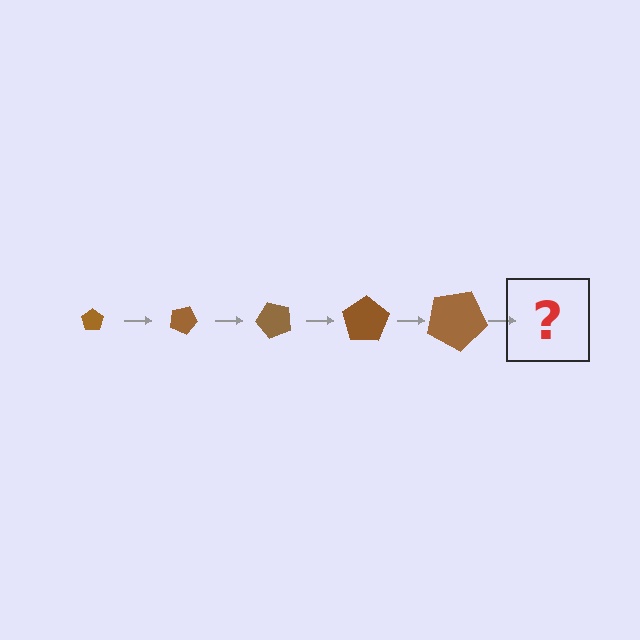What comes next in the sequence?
The next element should be a pentagon, larger than the previous one and rotated 125 degrees from the start.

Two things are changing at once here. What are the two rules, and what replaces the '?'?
The two rules are that the pentagon grows larger each step and it rotates 25 degrees each step. The '?' should be a pentagon, larger than the previous one and rotated 125 degrees from the start.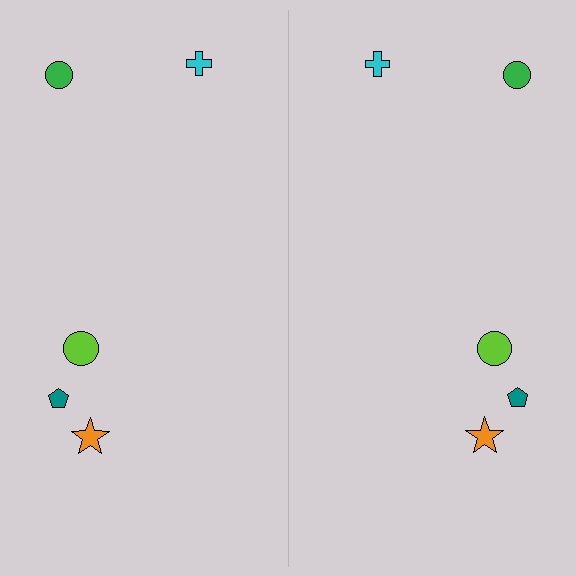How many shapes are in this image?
There are 10 shapes in this image.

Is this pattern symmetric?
Yes, this pattern has bilateral (reflection) symmetry.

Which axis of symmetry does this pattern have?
The pattern has a vertical axis of symmetry running through the center of the image.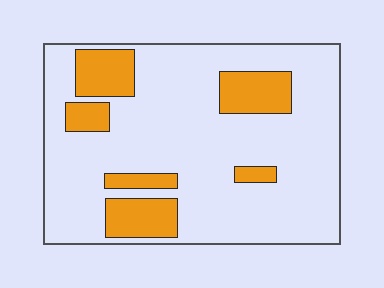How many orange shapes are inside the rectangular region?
6.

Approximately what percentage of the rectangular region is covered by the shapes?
Approximately 20%.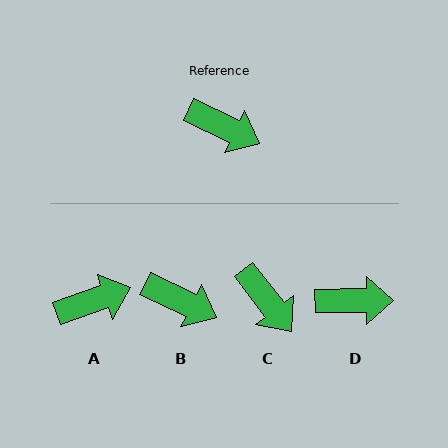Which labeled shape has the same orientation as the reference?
B.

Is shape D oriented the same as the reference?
No, it is off by about 26 degrees.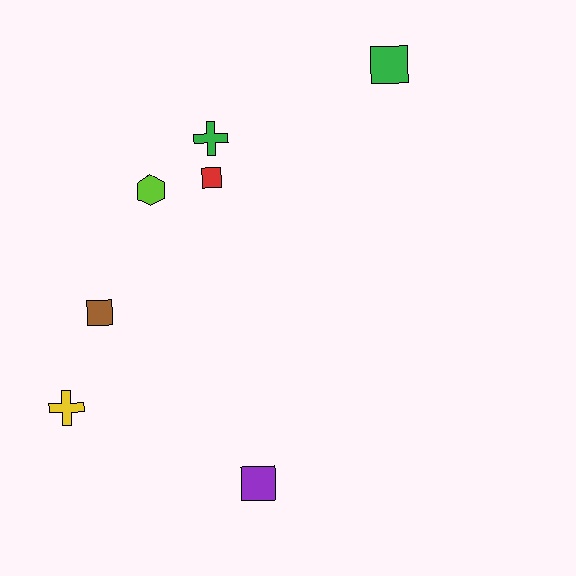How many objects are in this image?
There are 7 objects.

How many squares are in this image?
There are 4 squares.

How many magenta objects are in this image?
There are no magenta objects.